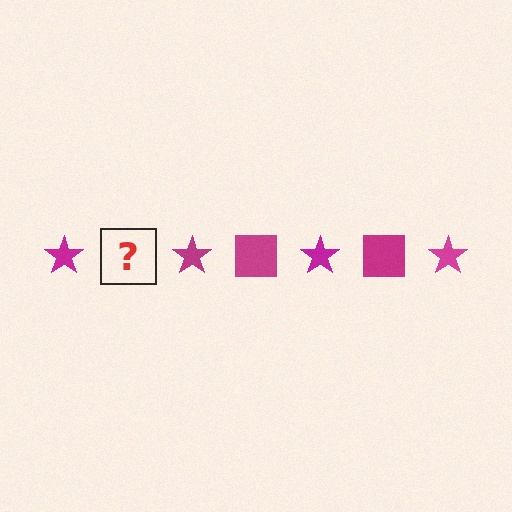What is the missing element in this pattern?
The missing element is a magenta square.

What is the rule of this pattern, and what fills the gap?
The rule is that the pattern cycles through star, square shapes in magenta. The gap should be filled with a magenta square.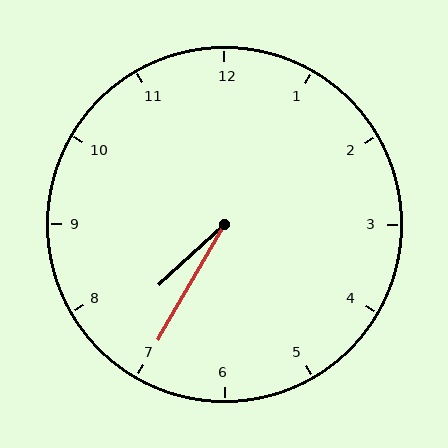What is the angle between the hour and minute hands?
Approximately 18 degrees.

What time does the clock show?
7:35.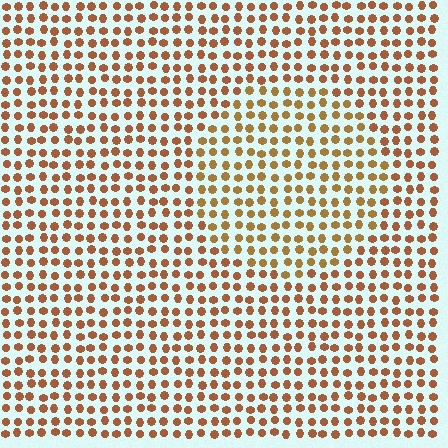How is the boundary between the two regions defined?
The boundary is defined purely by a slight shift in hue (about 19 degrees). Spacing, size, and orientation are identical on both sides.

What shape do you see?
I see a circle.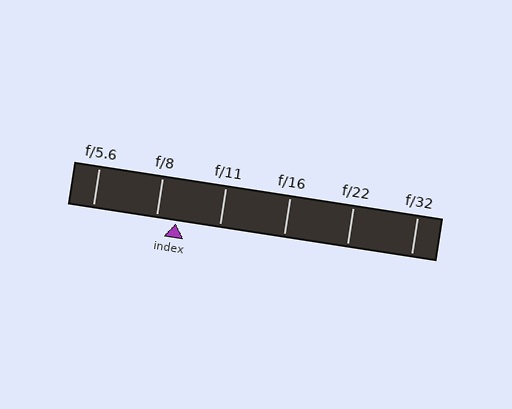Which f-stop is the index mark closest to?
The index mark is closest to f/8.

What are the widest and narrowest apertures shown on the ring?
The widest aperture shown is f/5.6 and the narrowest is f/32.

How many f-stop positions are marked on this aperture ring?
There are 6 f-stop positions marked.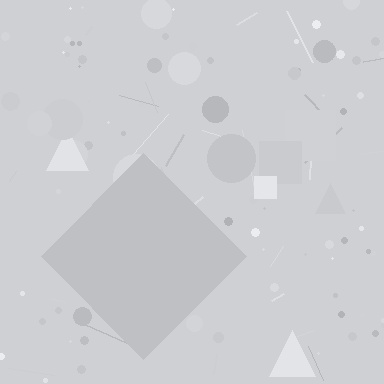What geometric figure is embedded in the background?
A diamond is embedded in the background.